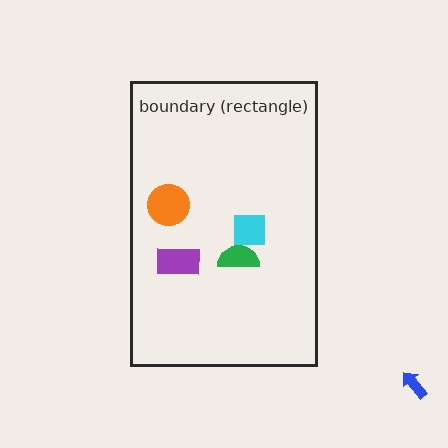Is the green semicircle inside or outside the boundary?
Inside.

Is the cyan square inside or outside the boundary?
Inside.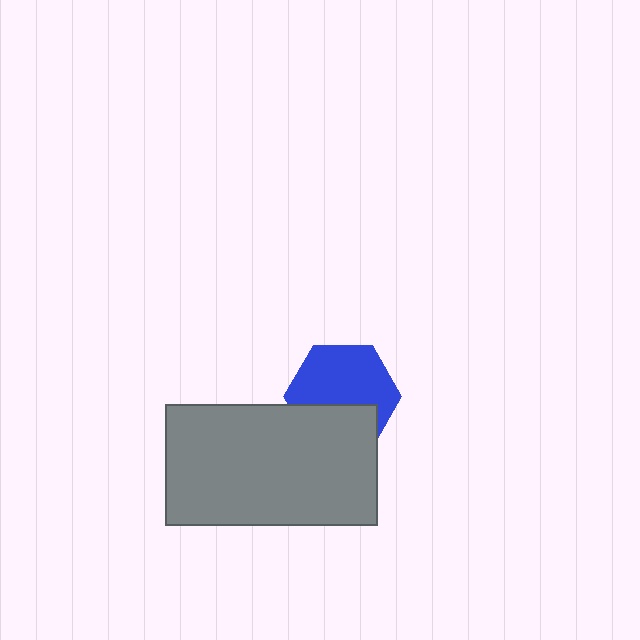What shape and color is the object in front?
The object in front is a gray rectangle.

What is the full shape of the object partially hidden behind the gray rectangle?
The partially hidden object is a blue hexagon.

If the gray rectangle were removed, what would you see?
You would see the complete blue hexagon.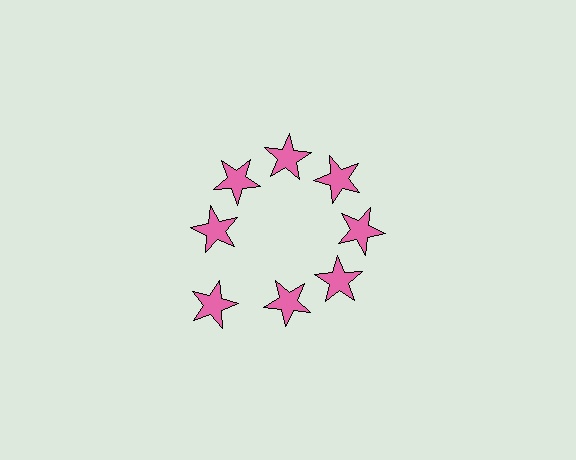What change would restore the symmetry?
The symmetry would be restored by moving it inward, back onto the ring so that all 8 stars sit at equal angles and equal distance from the center.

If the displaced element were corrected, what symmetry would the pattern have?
It would have 8-fold rotational symmetry — the pattern would map onto itself every 45 degrees.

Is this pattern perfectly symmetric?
No. The 8 pink stars are arranged in a ring, but one element near the 8 o'clock position is pushed outward from the center, breaking the 8-fold rotational symmetry.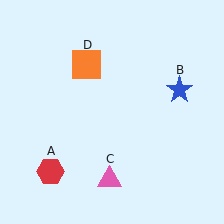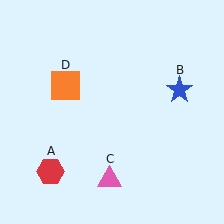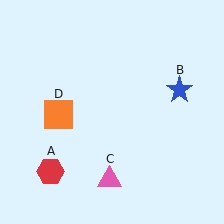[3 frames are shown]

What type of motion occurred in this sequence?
The orange square (object D) rotated counterclockwise around the center of the scene.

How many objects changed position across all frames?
1 object changed position: orange square (object D).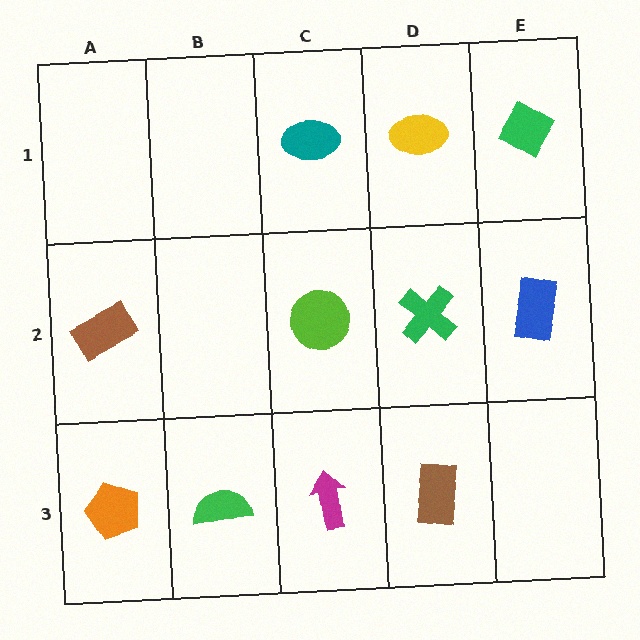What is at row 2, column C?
A lime circle.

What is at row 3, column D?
A brown rectangle.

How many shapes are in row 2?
4 shapes.